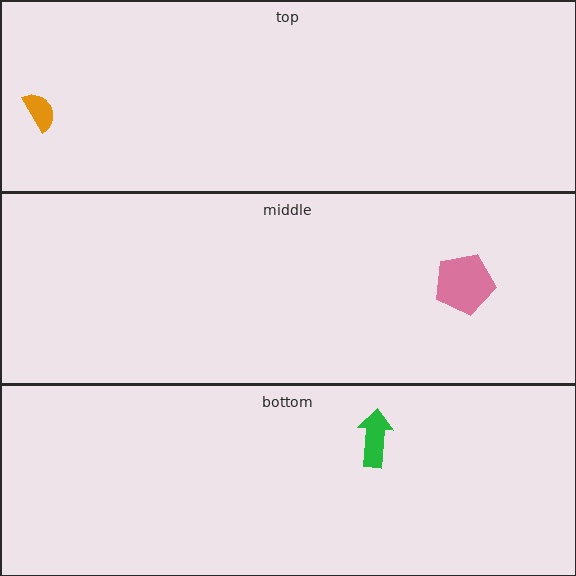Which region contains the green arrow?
The bottom region.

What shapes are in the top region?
The orange semicircle.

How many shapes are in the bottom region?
1.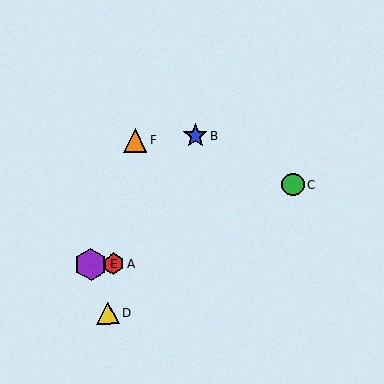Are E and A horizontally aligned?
Yes, both are at y≈264.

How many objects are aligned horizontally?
2 objects (A, E) are aligned horizontally.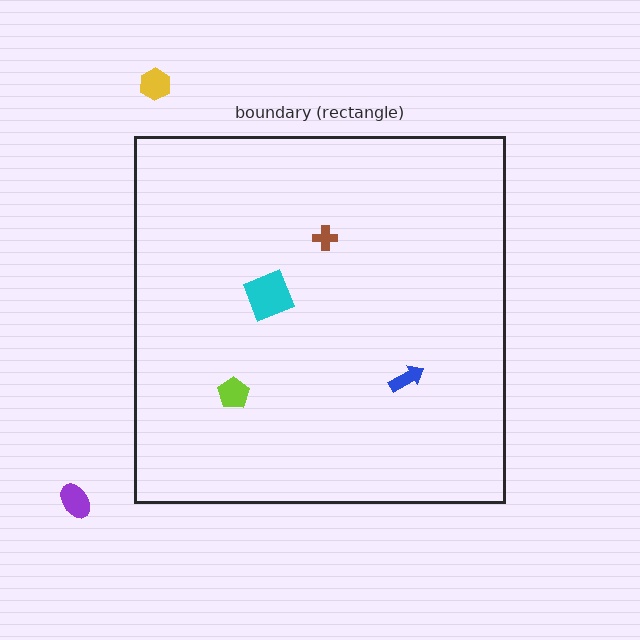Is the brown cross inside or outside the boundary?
Inside.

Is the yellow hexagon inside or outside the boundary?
Outside.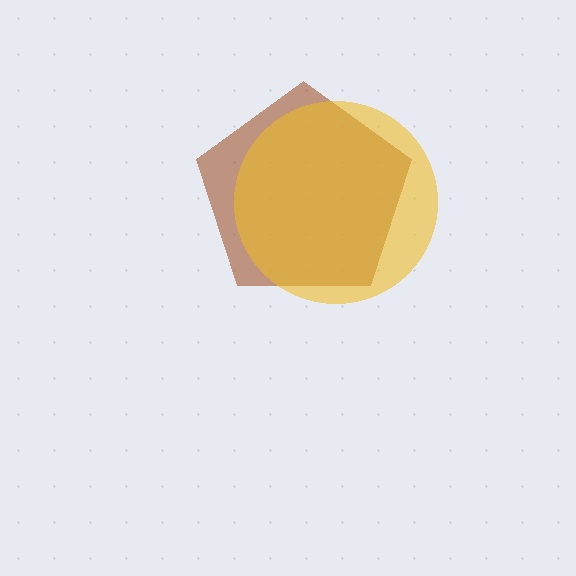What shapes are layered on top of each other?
The layered shapes are: a brown pentagon, a yellow circle.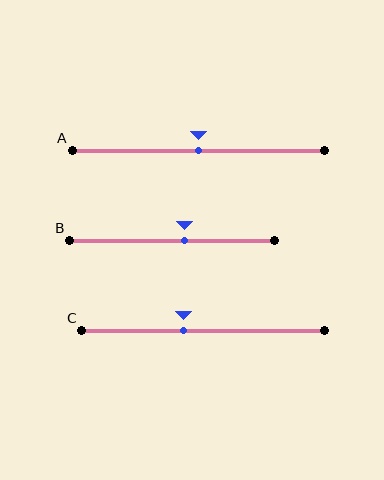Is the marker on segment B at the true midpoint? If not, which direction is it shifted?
No, the marker on segment B is shifted to the right by about 6% of the segment length.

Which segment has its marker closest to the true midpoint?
Segment A has its marker closest to the true midpoint.